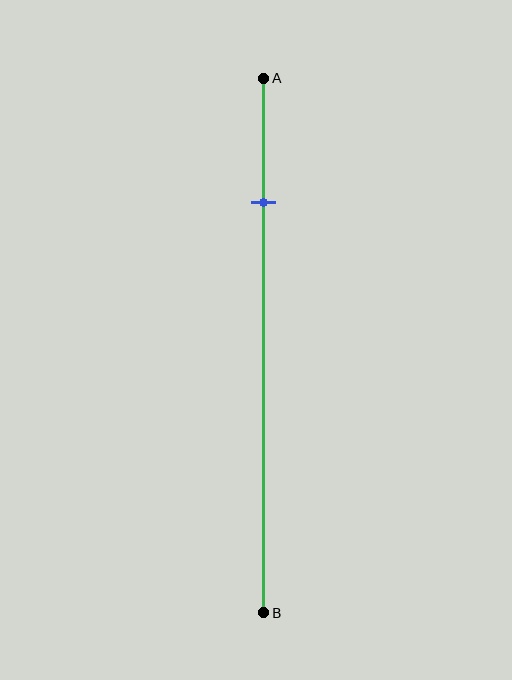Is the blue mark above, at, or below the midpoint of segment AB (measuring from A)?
The blue mark is above the midpoint of segment AB.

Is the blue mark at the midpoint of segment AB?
No, the mark is at about 25% from A, not at the 50% midpoint.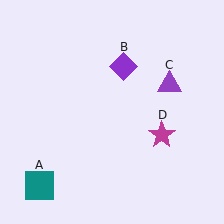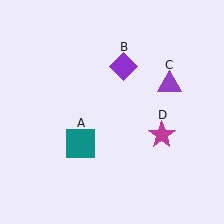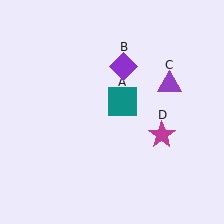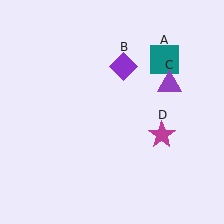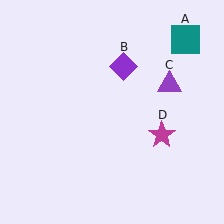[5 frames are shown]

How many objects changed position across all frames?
1 object changed position: teal square (object A).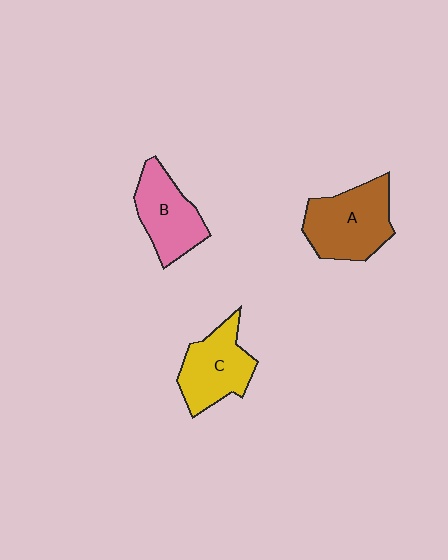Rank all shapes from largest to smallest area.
From largest to smallest: A (brown), C (yellow), B (pink).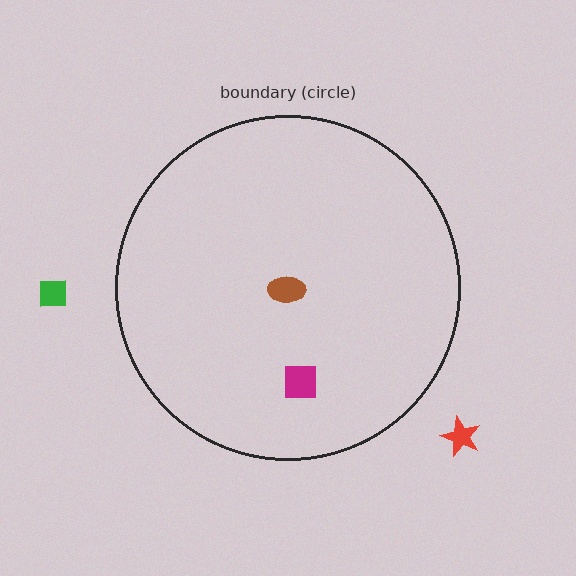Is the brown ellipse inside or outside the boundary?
Inside.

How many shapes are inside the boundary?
2 inside, 2 outside.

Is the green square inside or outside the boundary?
Outside.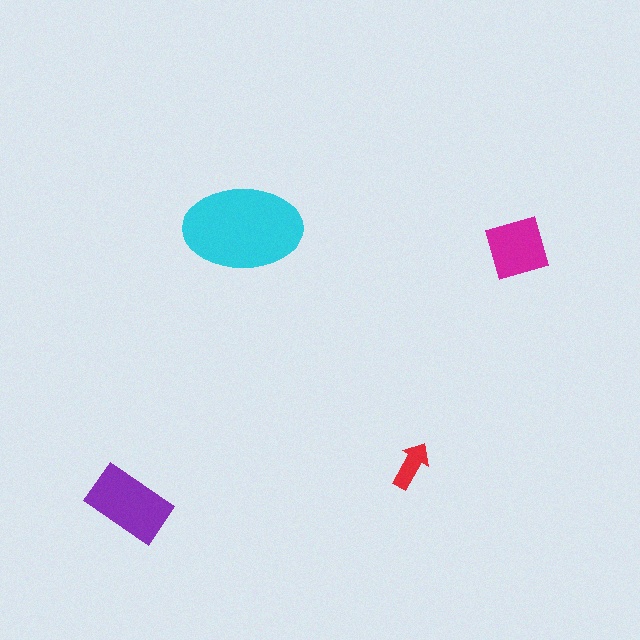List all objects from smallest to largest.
The red arrow, the magenta diamond, the purple rectangle, the cyan ellipse.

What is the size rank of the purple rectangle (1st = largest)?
2nd.